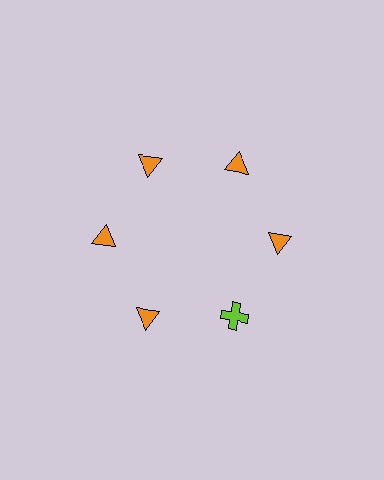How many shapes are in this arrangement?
There are 6 shapes arranged in a ring pattern.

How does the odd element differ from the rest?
It differs in both color (lime instead of orange) and shape (cross instead of triangle).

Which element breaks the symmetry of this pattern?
The lime cross at roughly the 5 o'clock position breaks the symmetry. All other shapes are orange triangles.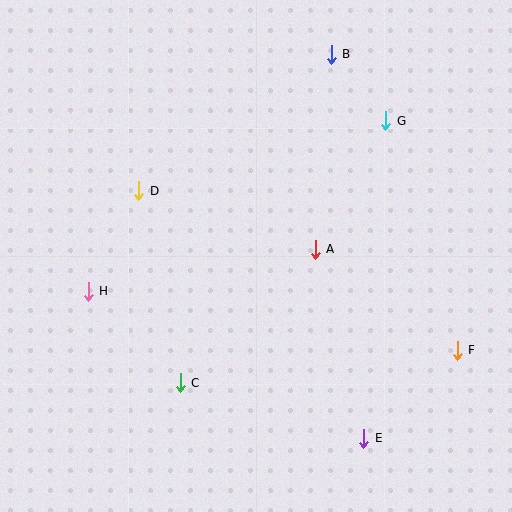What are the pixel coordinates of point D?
Point D is at (139, 191).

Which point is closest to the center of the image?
Point A at (315, 249) is closest to the center.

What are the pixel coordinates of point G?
Point G is at (386, 121).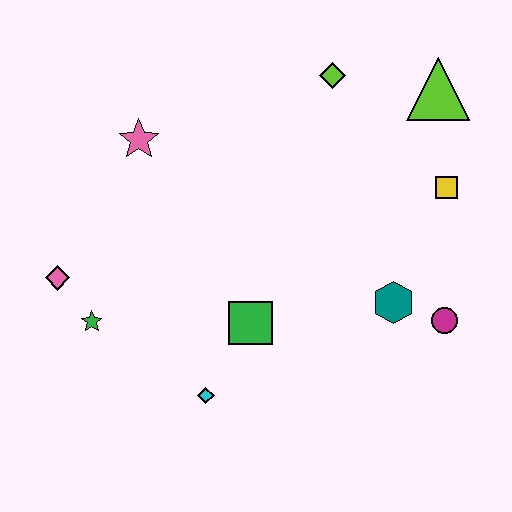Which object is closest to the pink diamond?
The green star is closest to the pink diamond.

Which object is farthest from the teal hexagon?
The pink diamond is farthest from the teal hexagon.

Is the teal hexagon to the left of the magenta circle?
Yes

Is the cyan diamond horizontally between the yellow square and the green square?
No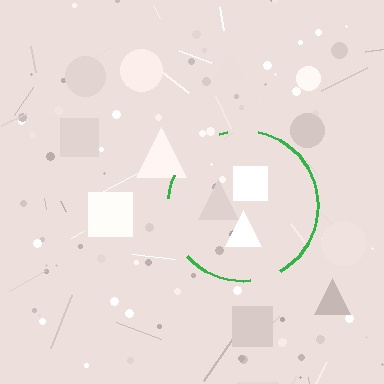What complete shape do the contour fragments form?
The contour fragments form a circle.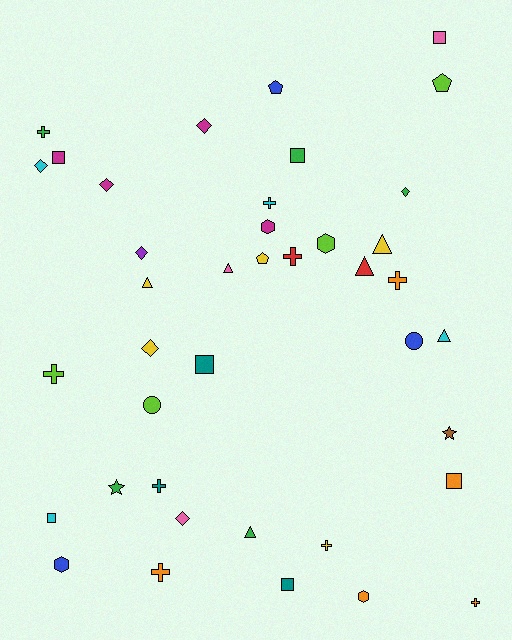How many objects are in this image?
There are 40 objects.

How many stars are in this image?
There are 2 stars.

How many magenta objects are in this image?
There are 4 magenta objects.